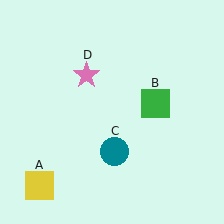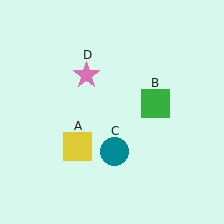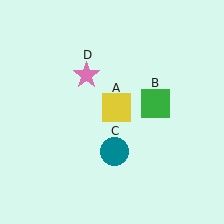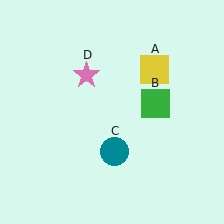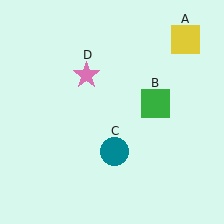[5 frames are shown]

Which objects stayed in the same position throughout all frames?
Green square (object B) and teal circle (object C) and pink star (object D) remained stationary.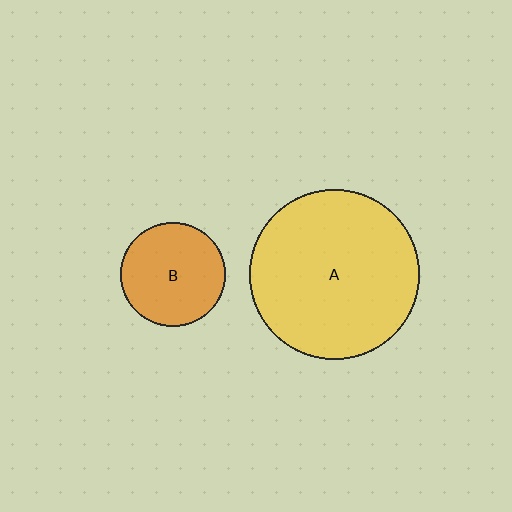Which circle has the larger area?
Circle A (yellow).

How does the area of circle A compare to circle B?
Approximately 2.6 times.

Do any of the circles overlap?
No, none of the circles overlap.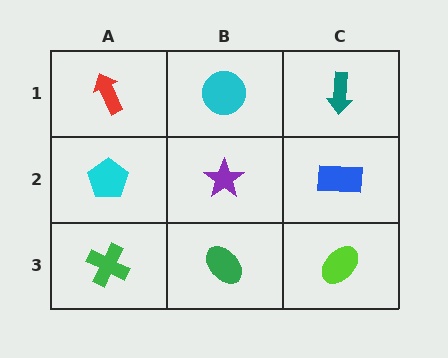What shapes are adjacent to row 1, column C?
A blue rectangle (row 2, column C), a cyan circle (row 1, column B).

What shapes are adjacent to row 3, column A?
A cyan pentagon (row 2, column A), a green ellipse (row 3, column B).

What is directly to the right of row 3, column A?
A green ellipse.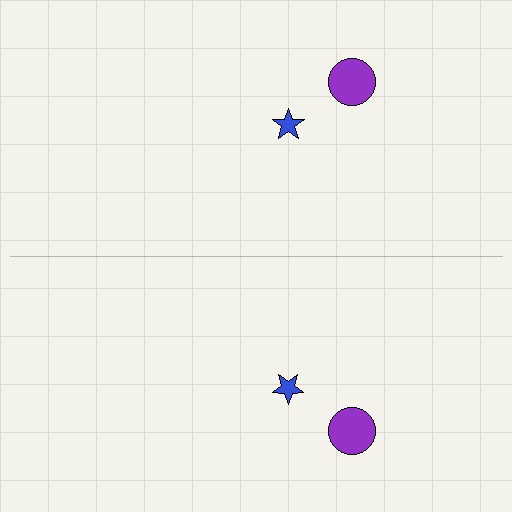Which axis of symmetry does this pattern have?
The pattern has a horizontal axis of symmetry running through the center of the image.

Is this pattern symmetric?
Yes, this pattern has bilateral (reflection) symmetry.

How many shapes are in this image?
There are 4 shapes in this image.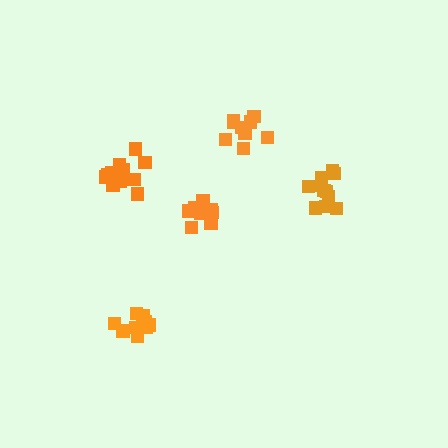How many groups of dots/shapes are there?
There are 5 groups.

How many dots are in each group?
Group 1: 9 dots, Group 2: 11 dots, Group 3: 14 dots, Group 4: 11 dots, Group 5: 9 dots (54 total).